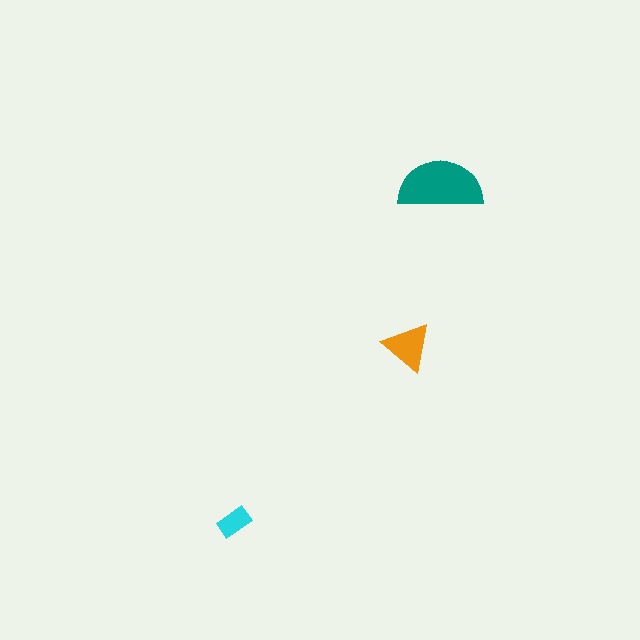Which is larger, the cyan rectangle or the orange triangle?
The orange triangle.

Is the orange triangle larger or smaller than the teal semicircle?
Smaller.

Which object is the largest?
The teal semicircle.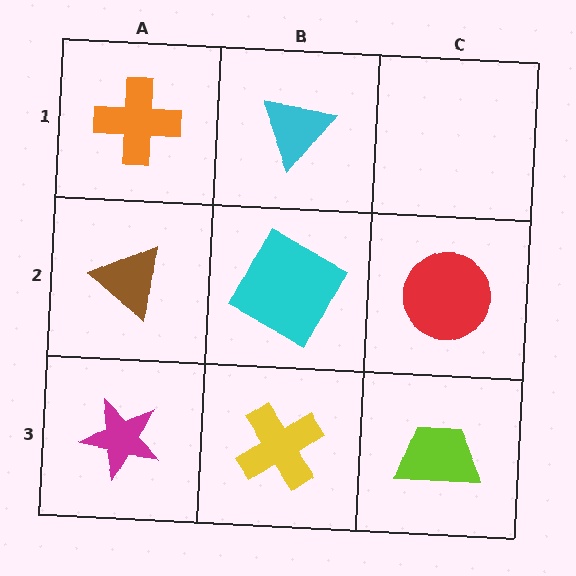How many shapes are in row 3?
3 shapes.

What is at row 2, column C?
A red circle.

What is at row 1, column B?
A cyan triangle.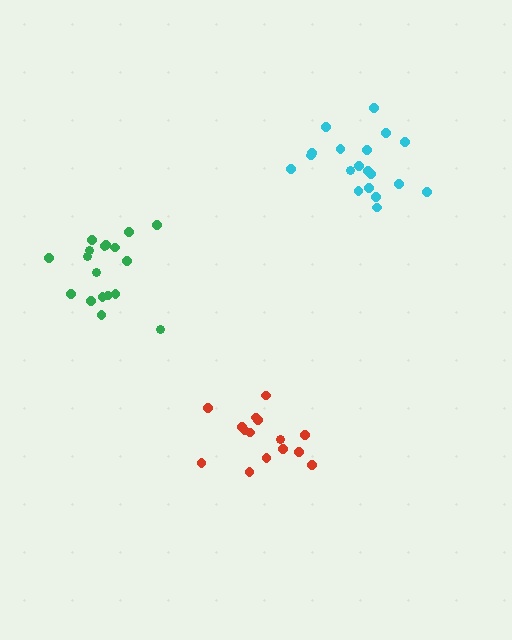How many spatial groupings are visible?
There are 3 spatial groupings.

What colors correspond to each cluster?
The clusters are colored: green, red, cyan.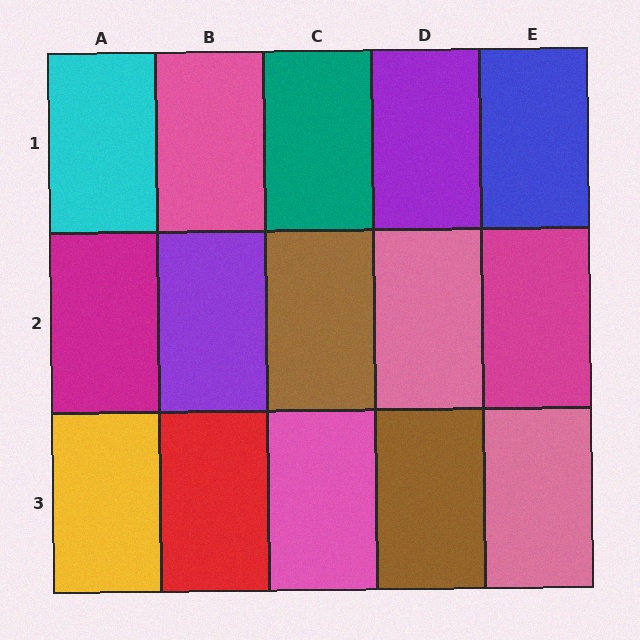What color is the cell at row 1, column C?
Teal.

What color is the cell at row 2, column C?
Brown.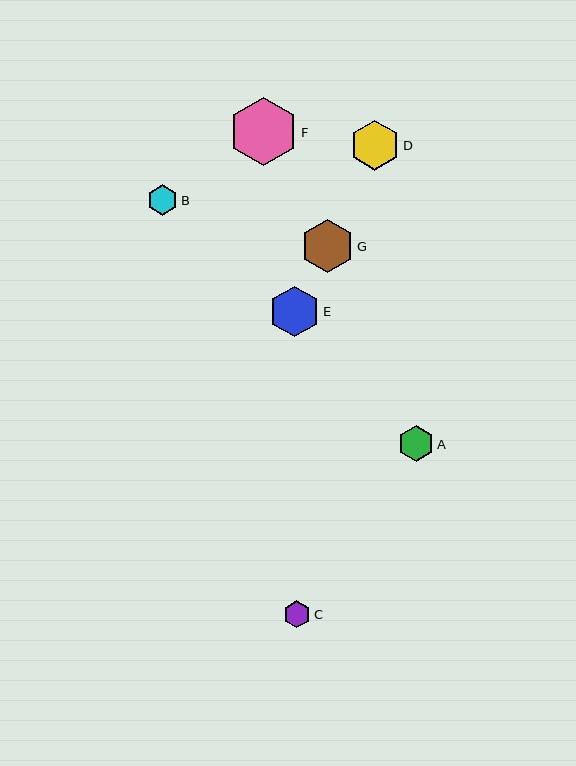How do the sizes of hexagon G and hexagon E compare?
Hexagon G and hexagon E are approximately the same size.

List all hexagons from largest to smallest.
From largest to smallest: F, G, E, D, A, B, C.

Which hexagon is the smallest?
Hexagon C is the smallest with a size of approximately 27 pixels.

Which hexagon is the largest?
Hexagon F is the largest with a size of approximately 69 pixels.